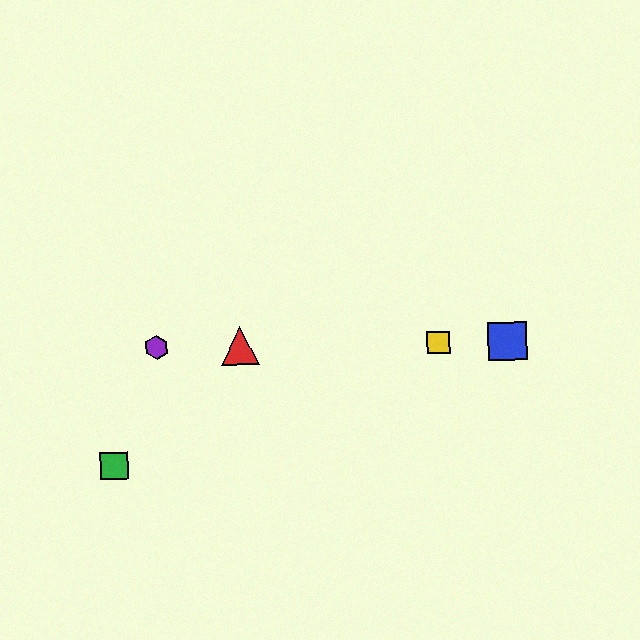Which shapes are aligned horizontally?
The red triangle, the blue square, the yellow square, the purple hexagon are aligned horizontally.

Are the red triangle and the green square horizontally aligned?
No, the red triangle is at y≈346 and the green square is at y≈465.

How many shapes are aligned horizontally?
4 shapes (the red triangle, the blue square, the yellow square, the purple hexagon) are aligned horizontally.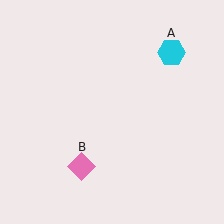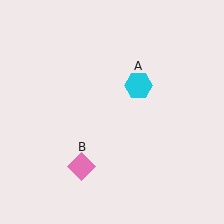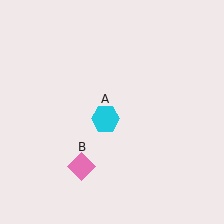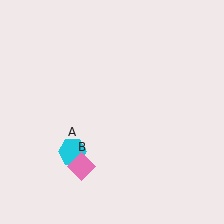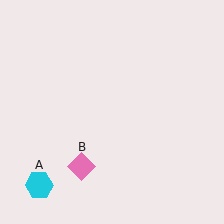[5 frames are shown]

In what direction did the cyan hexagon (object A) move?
The cyan hexagon (object A) moved down and to the left.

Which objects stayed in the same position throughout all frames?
Pink diamond (object B) remained stationary.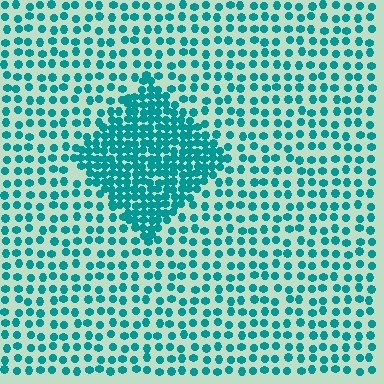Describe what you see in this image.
The image contains small teal elements arranged at two different densities. A diamond-shaped region is visible where the elements are more densely packed than the surrounding area.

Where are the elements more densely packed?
The elements are more densely packed inside the diamond boundary.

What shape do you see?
I see a diamond.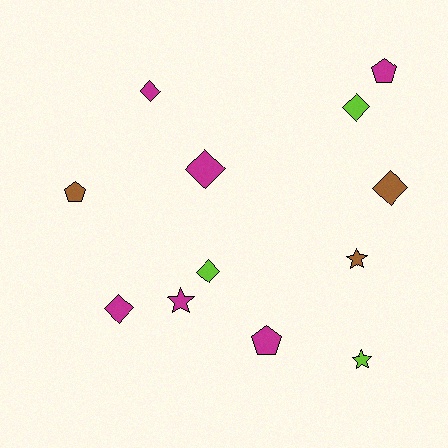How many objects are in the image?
There are 12 objects.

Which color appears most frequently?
Magenta, with 6 objects.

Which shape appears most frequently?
Diamond, with 6 objects.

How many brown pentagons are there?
There is 1 brown pentagon.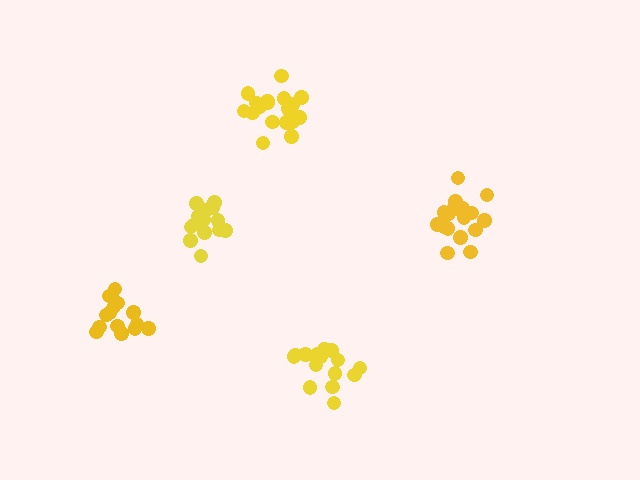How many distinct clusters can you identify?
There are 5 distinct clusters.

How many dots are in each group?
Group 1: 16 dots, Group 2: 17 dots, Group 3: 15 dots, Group 4: 20 dots, Group 5: 20 dots (88 total).